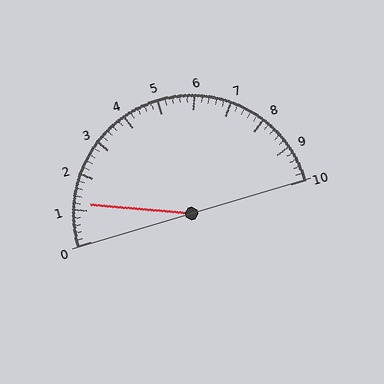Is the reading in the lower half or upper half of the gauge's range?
The reading is in the lower half of the range (0 to 10).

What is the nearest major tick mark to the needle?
The nearest major tick mark is 1.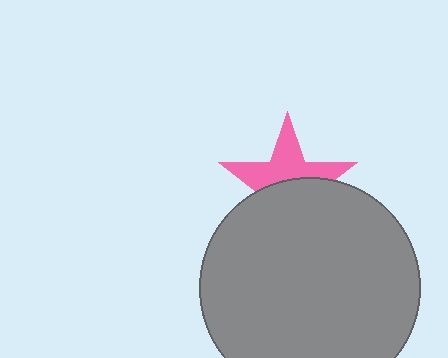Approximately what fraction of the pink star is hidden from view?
Roughly 51% of the pink star is hidden behind the gray circle.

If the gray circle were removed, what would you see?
You would see the complete pink star.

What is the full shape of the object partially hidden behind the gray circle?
The partially hidden object is a pink star.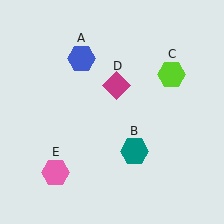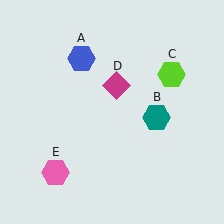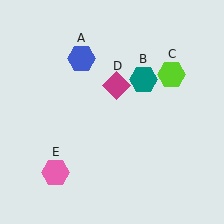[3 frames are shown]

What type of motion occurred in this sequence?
The teal hexagon (object B) rotated counterclockwise around the center of the scene.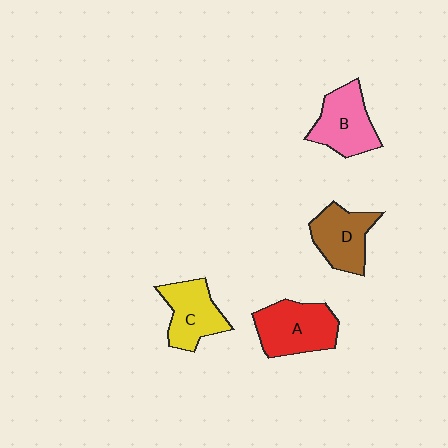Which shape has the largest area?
Shape A (red).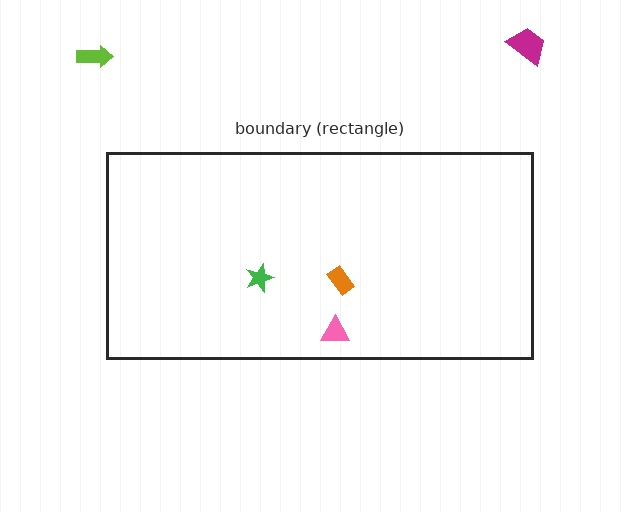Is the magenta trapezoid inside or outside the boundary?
Outside.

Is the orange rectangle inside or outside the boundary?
Inside.